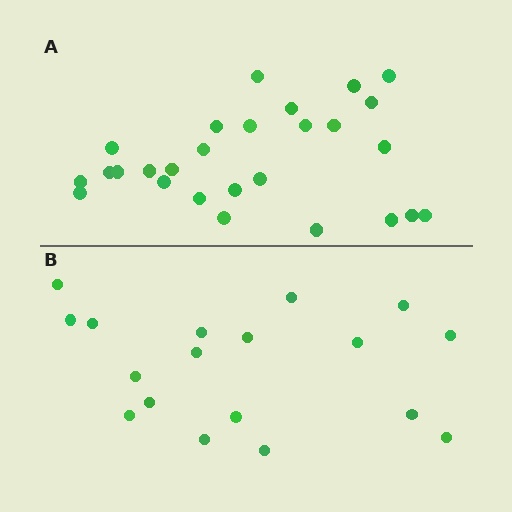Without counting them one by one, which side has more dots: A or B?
Region A (the top region) has more dots.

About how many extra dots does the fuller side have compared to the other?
Region A has roughly 8 or so more dots than region B.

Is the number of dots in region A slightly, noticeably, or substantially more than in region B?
Region A has substantially more. The ratio is roughly 1.5 to 1.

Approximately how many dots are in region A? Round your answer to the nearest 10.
About 30 dots. (The exact count is 27, which rounds to 30.)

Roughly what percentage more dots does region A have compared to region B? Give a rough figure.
About 50% more.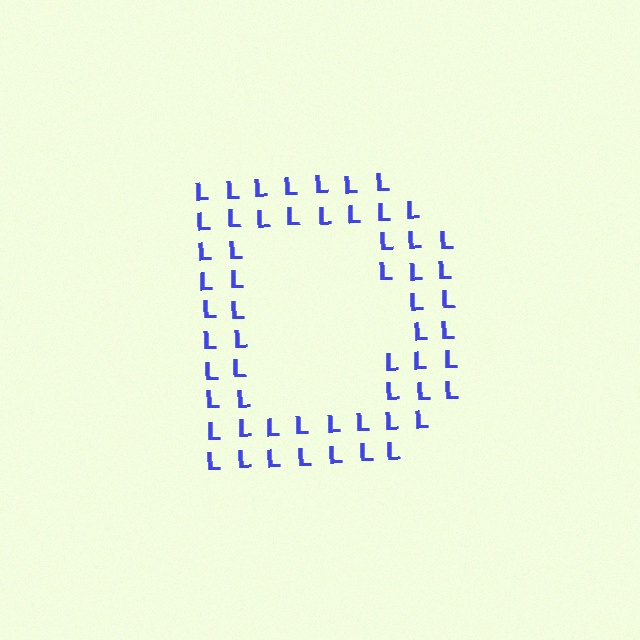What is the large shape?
The large shape is the letter D.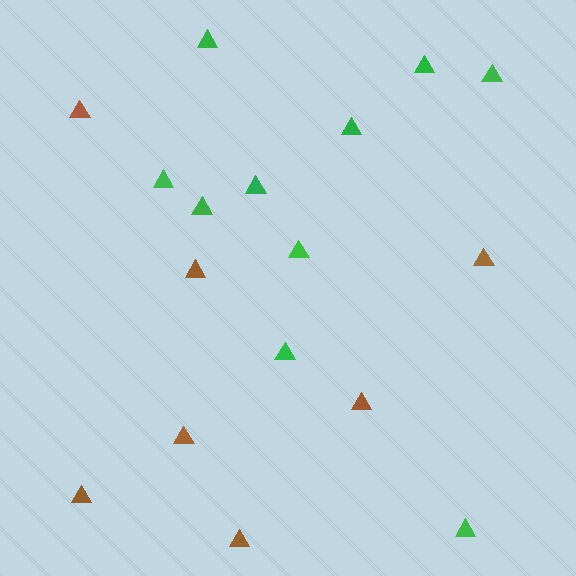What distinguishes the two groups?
There are 2 groups: one group of brown triangles (7) and one group of green triangles (10).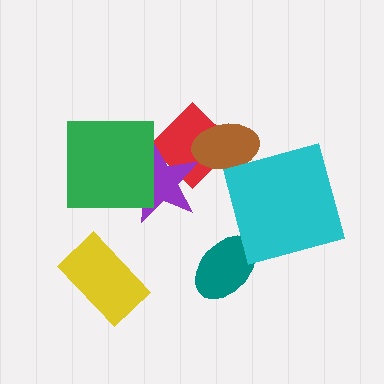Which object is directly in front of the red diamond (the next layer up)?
The purple star is directly in front of the red diamond.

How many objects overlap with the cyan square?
0 objects overlap with the cyan square.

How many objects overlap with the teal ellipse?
0 objects overlap with the teal ellipse.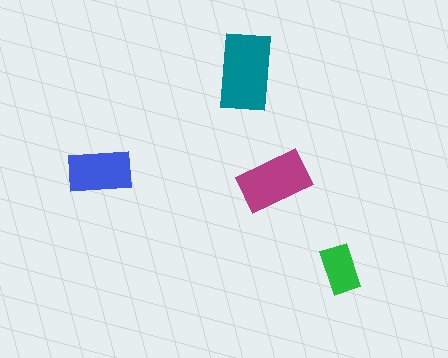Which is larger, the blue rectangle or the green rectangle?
The blue one.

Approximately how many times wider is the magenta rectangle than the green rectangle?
About 1.5 times wider.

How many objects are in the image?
There are 4 objects in the image.